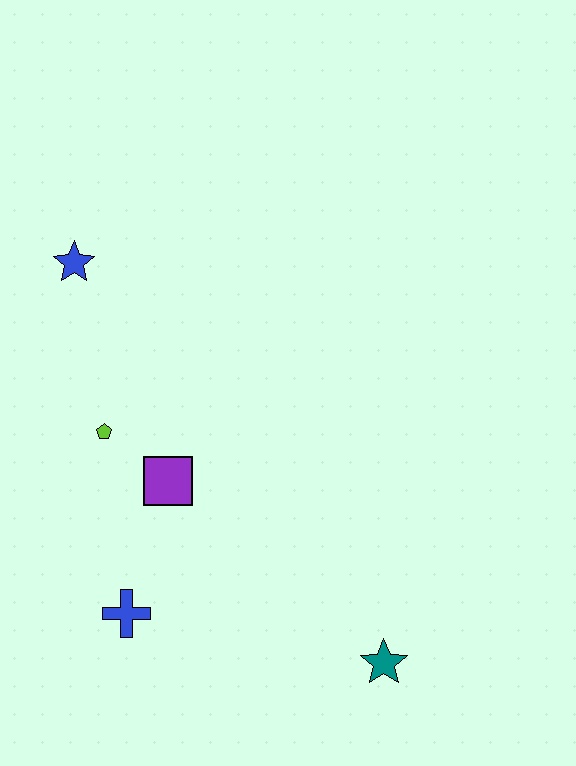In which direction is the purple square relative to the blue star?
The purple square is below the blue star.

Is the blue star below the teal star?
No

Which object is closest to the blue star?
The lime pentagon is closest to the blue star.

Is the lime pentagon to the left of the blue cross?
Yes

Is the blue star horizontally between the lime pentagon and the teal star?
No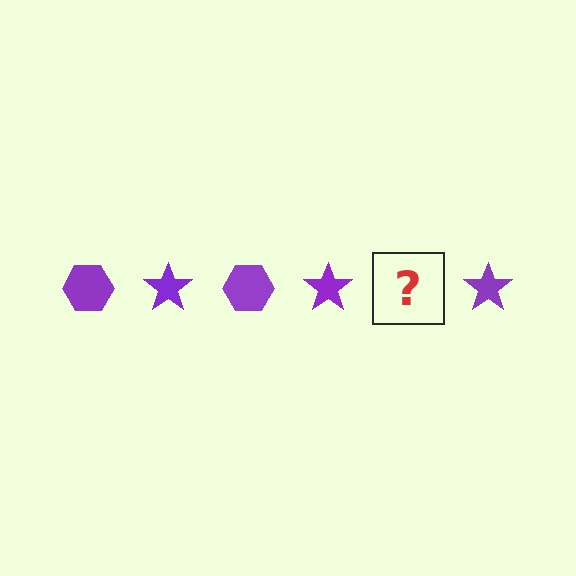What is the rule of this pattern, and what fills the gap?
The rule is that the pattern cycles through hexagon, star shapes in purple. The gap should be filled with a purple hexagon.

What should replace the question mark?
The question mark should be replaced with a purple hexagon.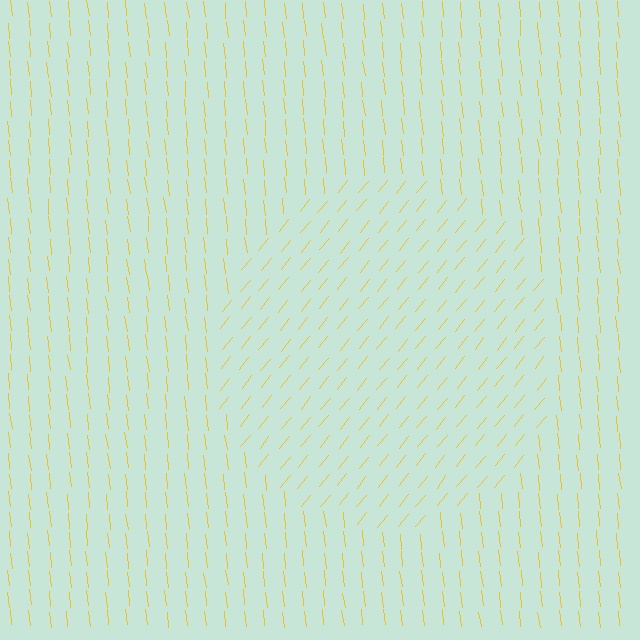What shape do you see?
I see a circle.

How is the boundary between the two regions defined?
The boundary is defined purely by a change in line orientation (approximately 45 degrees difference). All lines are the same color and thickness.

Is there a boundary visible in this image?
Yes, there is a texture boundary formed by a change in line orientation.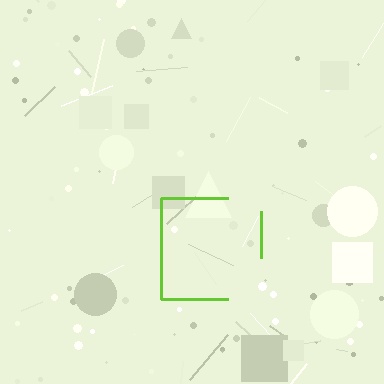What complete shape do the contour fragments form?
The contour fragments form a square.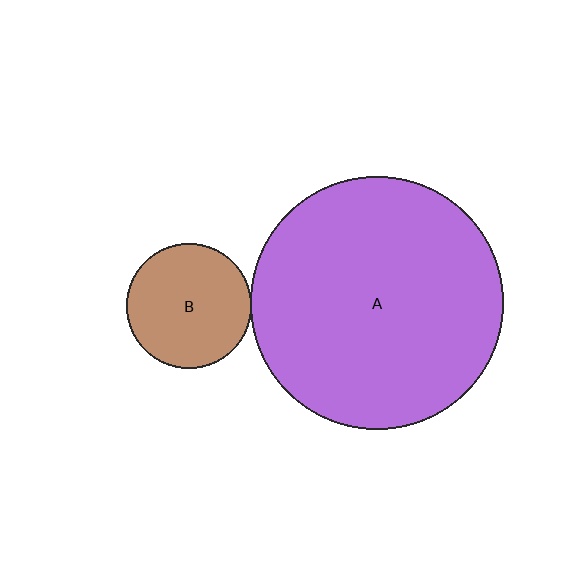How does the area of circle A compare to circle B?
Approximately 4.1 times.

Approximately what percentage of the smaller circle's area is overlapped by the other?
Approximately 5%.